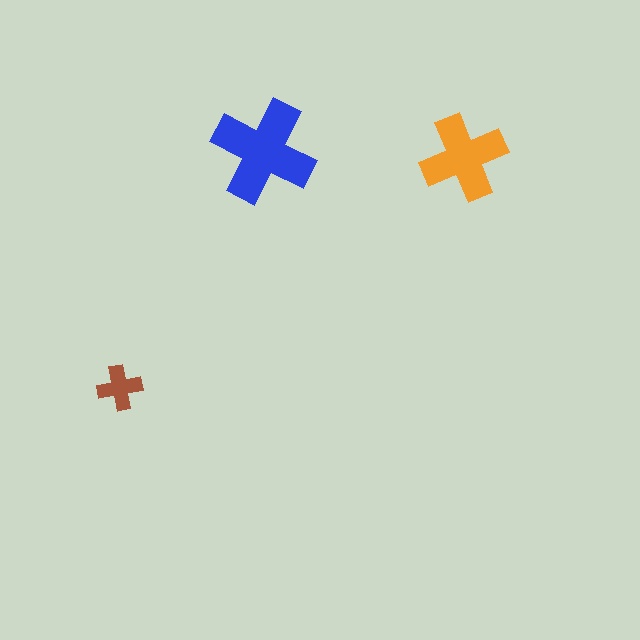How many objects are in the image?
There are 3 objects in the image.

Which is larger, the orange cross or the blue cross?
The blue one.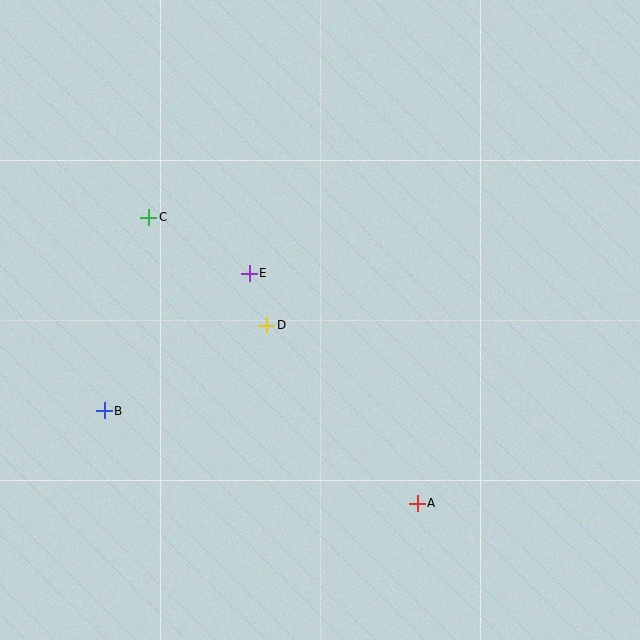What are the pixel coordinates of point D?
Point D is at (267, 325).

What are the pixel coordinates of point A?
Point A is at (417, 503).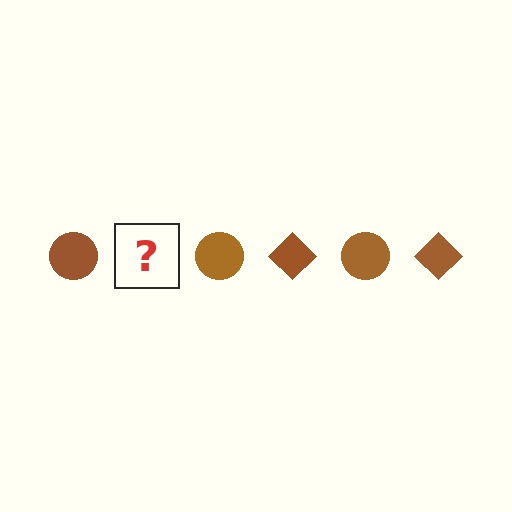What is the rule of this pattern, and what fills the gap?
The rule is that the pattern cycles through circle, diamond shapes in brown. The gap should be filled with a brown diamond.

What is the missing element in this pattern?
The missing element is a brown diamond.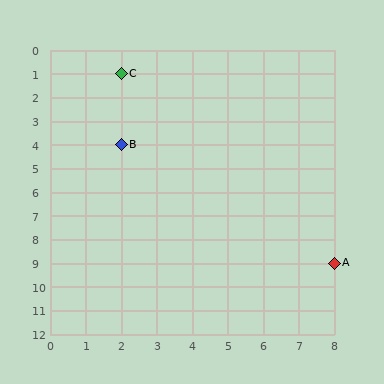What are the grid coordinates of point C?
Point C is at grid coordinates (2, 1).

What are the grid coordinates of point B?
Point B is at grid coordinates (2, 4).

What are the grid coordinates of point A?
Point A is at grid coordinates (8, 9).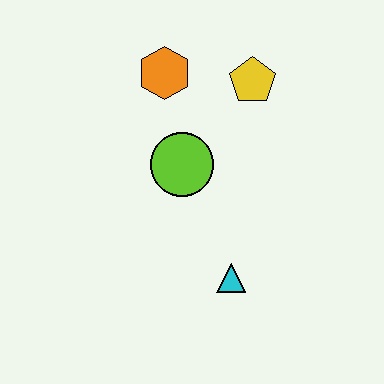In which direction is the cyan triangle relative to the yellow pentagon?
The cyan triangle is below the yellow pentagon.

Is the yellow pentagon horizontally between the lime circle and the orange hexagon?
No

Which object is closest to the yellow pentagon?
The orange hexagon is closest to the yellow pentagon.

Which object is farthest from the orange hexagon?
The cyan triangle is farthest from the orange hexagon.